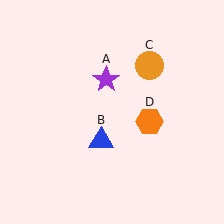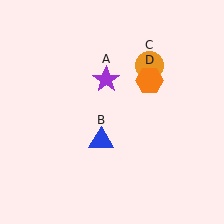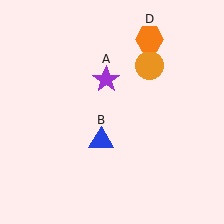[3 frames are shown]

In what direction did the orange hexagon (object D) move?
The orange hexagon (object D) moved up.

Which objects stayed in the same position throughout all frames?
Purple star (object A) and blue triangle (object B) and orange circle (object C) remained stationary.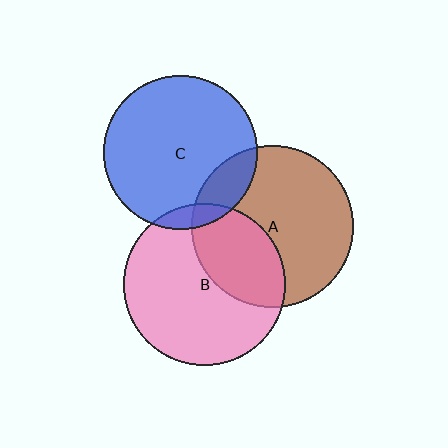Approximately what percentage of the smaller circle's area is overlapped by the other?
Approximately 5%.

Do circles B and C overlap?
Yes.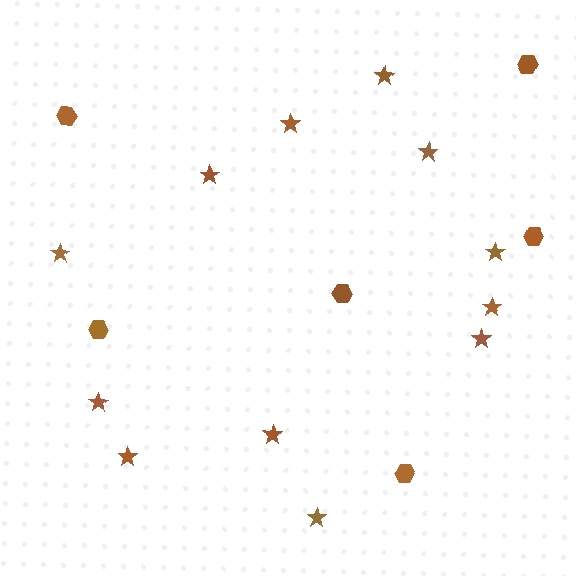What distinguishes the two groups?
There are 2 groups: one group of hexagons (6) and one group of stars (12).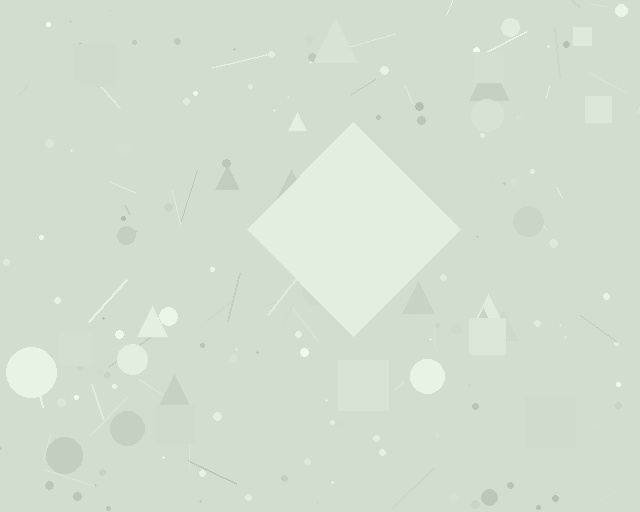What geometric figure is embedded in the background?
A diamond is embedded in the background.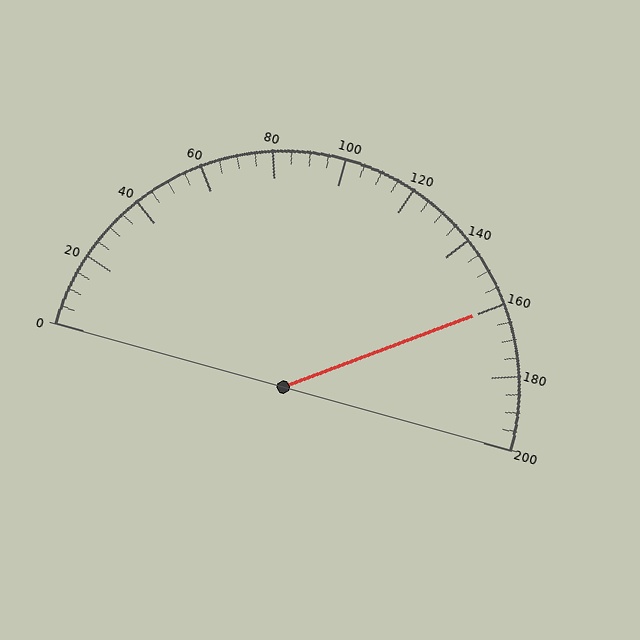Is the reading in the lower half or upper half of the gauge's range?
The reading is in the upper half of the range (0 to 200).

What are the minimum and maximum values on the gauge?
The gauge ranges from 0 to 200.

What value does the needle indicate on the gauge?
The needle indicates approximately 160.